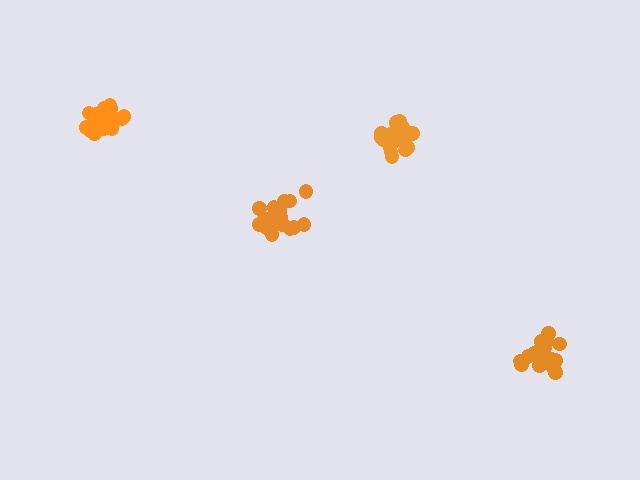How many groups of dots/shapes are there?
There are 4 groups.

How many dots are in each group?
Group 1: 20 dots, Group 2: 21 dots, Group 3: 21 dots, Group 4: 17 dots (79 total).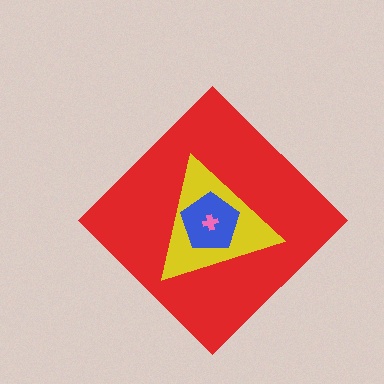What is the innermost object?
The pink cross.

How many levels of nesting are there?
4.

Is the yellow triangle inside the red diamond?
Yes.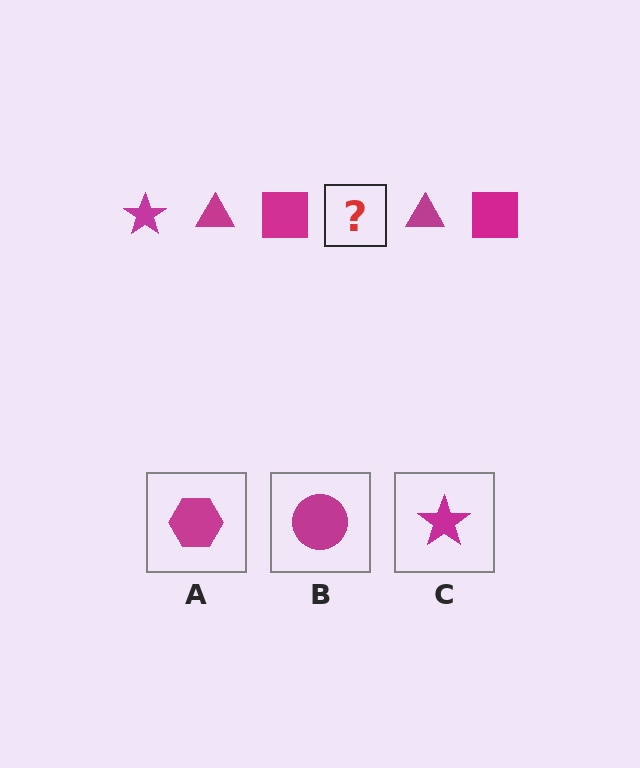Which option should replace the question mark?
Option C.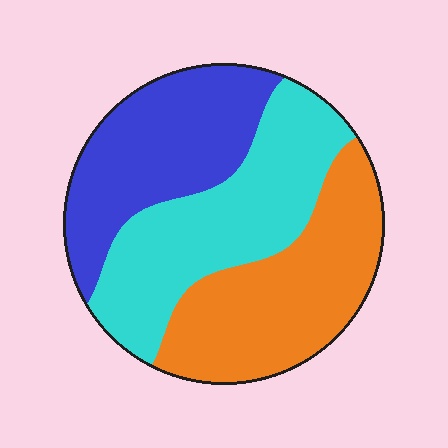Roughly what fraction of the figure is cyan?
Cyan covers 35% of the figure.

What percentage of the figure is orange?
Orange takes up between a quarter and a half of the figure.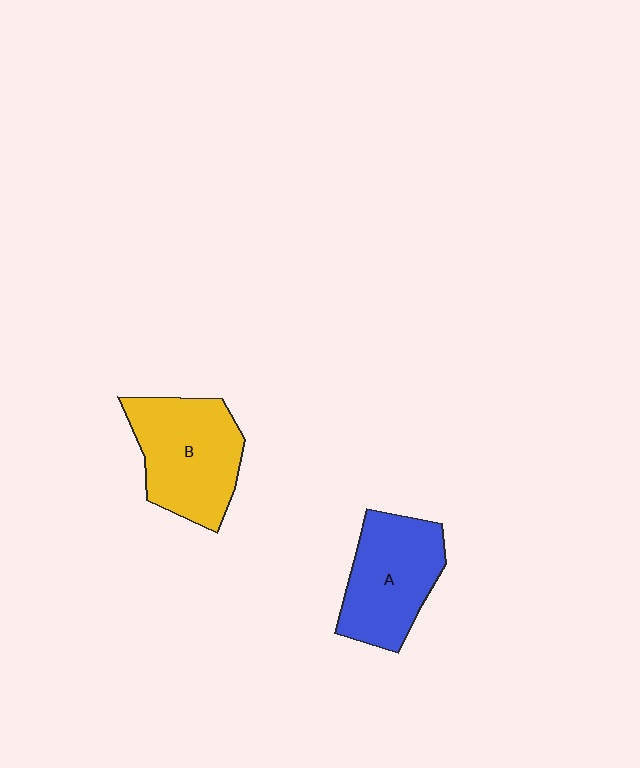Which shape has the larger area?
Shape B (yellow).